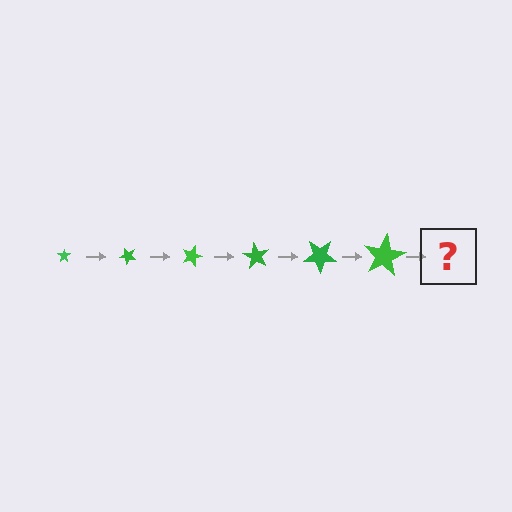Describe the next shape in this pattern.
It should be a star, larger than the previous one and rotated 270 degrees from the start.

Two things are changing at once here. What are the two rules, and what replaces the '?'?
The two rules are that the star grows larger each step and it rotates 45 degrees each step. The '?' should be a star, larger than the previous one and rotated 270 degrees from the start.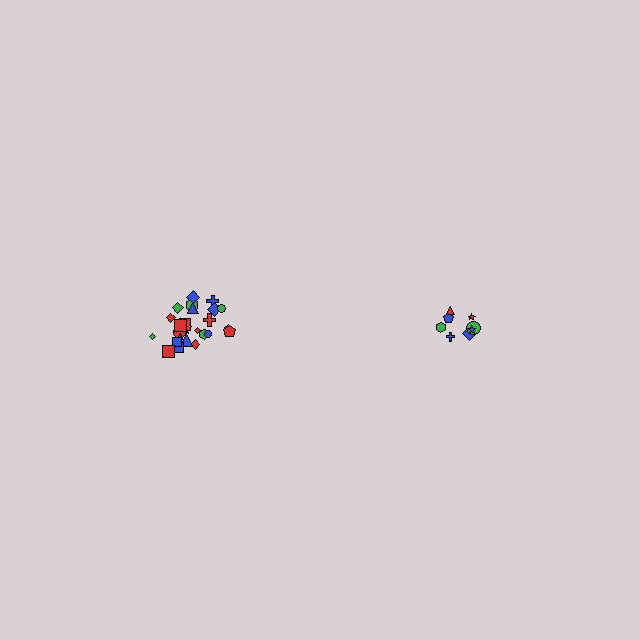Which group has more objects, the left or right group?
The left group.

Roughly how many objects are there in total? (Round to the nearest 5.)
Roughly 35 objects in total.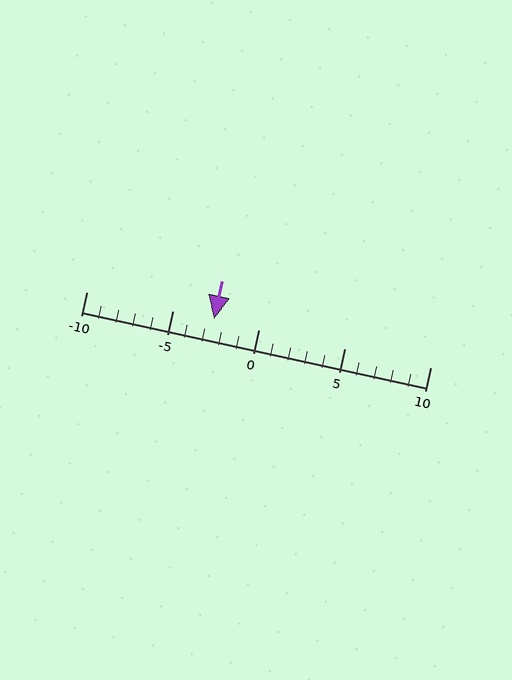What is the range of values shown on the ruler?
The ruler shows values from -10 to 10.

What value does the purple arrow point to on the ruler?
The purple arrow points to approximately -3.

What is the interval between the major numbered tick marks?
The major tick marks are spaced 5 units apart.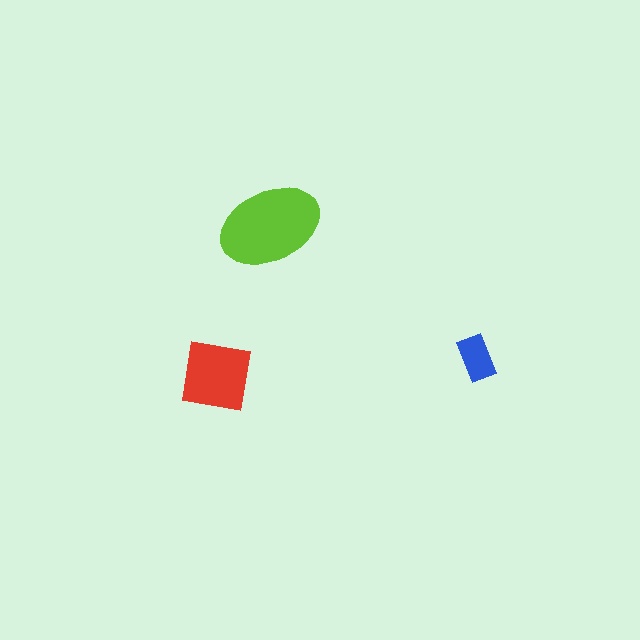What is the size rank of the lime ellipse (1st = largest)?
1st.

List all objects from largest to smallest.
The lime ellipse, the red square, the blue rectangle.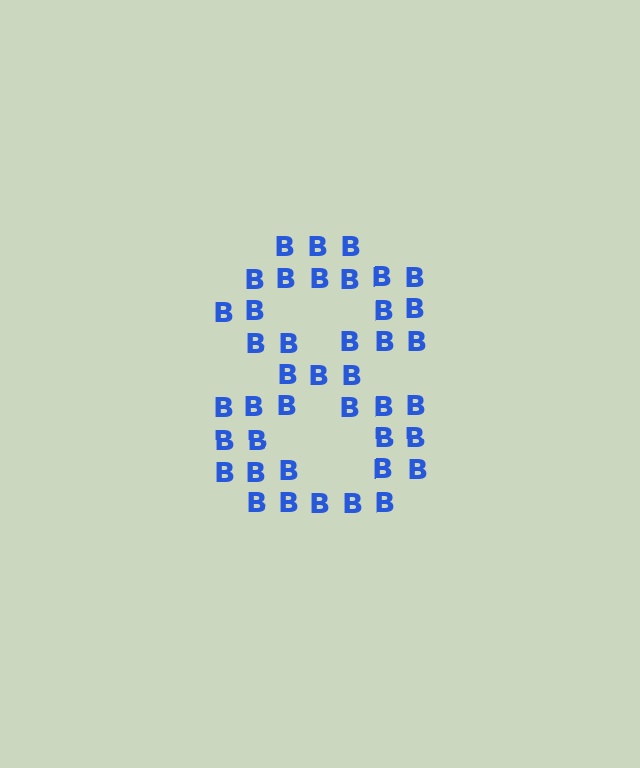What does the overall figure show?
The overall figure shows the digit 8.